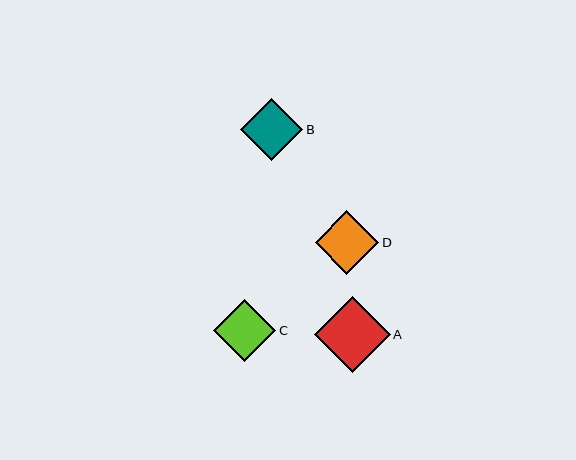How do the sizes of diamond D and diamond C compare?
Diamond D and diamond C are approximately the same size.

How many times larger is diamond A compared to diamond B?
Diamond A is approximately 1.2 times the size of diamond B.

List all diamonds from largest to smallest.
From largest to smallest: A, D, B, C.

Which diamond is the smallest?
Diamond C is the smallest with a size of approximately 62 pixels.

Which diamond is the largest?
Diamond A is the largest with a size of approximately 75 pixels.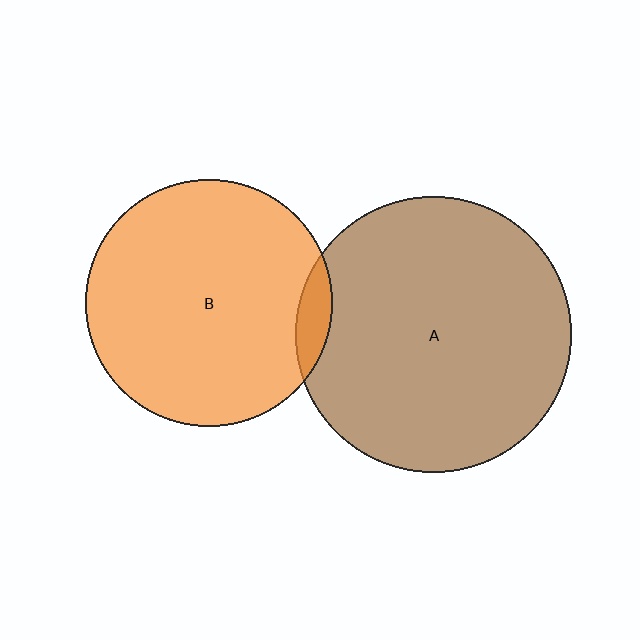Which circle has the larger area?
Circle A (brown).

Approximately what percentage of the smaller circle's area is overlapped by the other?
Approximately 5%.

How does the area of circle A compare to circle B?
Approximately 1.2 times.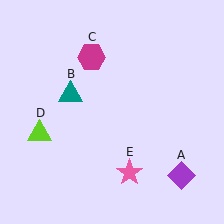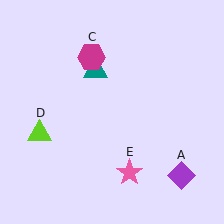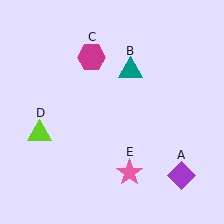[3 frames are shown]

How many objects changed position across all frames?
1 object changed position: teal triangle (object B).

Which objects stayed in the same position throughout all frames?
Purple diamond (object A) and magenta hexagon (object C) and lime triangle (object D) and pink star (object E) remained stationary.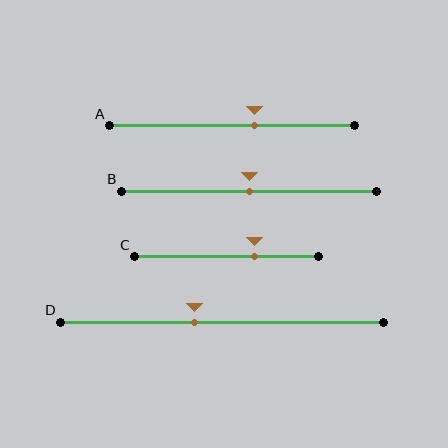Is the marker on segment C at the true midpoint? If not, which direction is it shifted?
No, the marker on segment C is shifted to the right by about 15% of the segment length.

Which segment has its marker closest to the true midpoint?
Segment B has its marker closest to the true midpoint.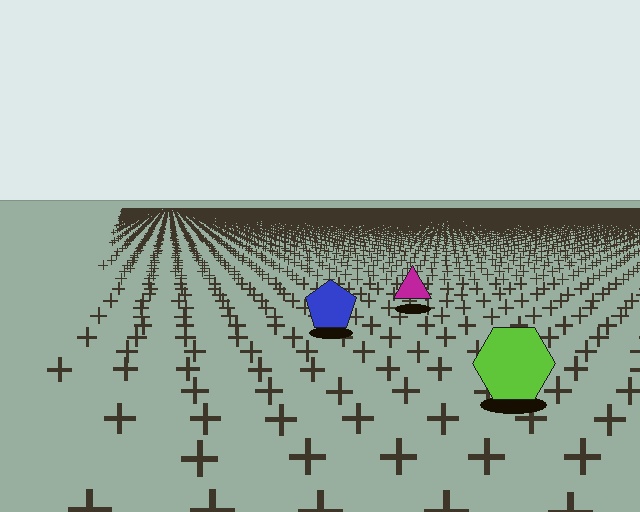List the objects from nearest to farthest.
From nearest to farthest: the lime hexagon, the blue pentagon, the magenta triangle.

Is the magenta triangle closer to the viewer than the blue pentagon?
No. The blue pentagon is closer — you can tell from the texture gradient: the ground texture is coarser near it.